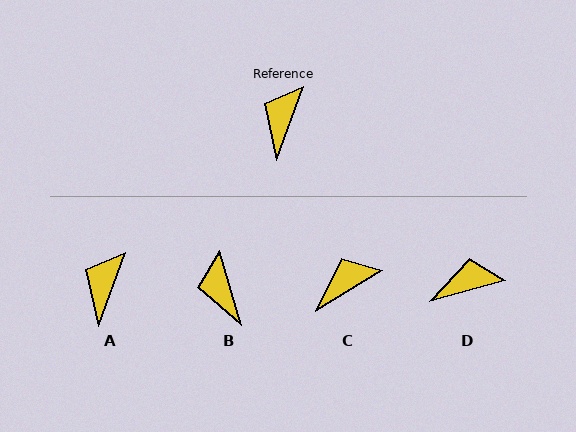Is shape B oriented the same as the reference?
No, it is off by about 37 degrees.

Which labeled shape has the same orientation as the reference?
A.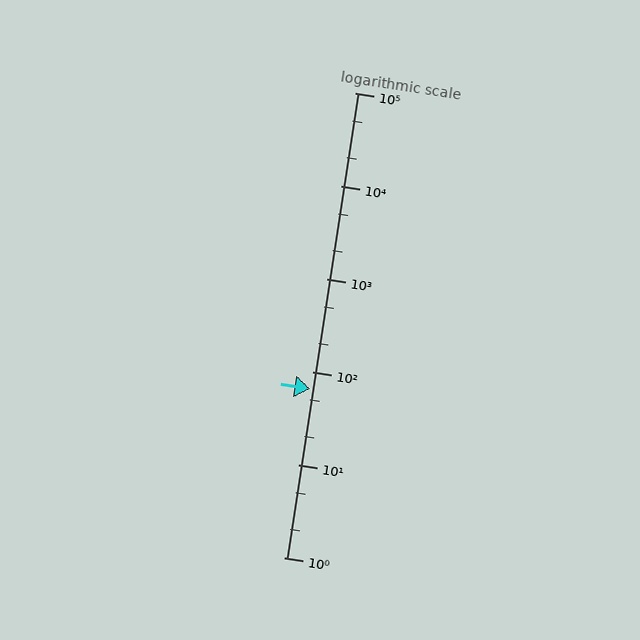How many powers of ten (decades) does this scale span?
The scale spans 5 decades, from 1 to 100000.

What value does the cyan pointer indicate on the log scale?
The pointer indicates approximately 65.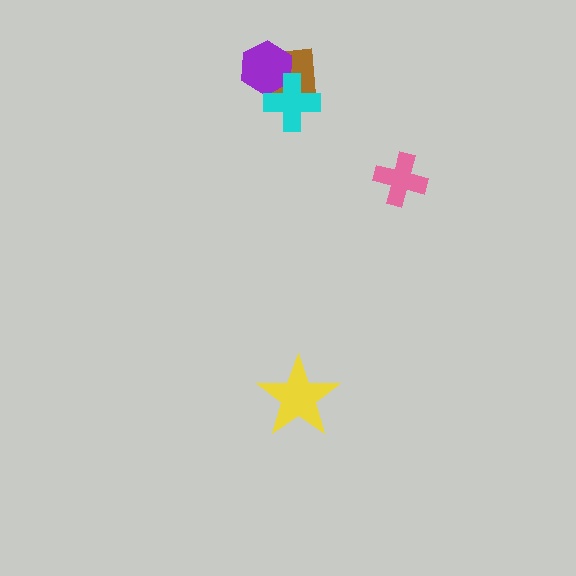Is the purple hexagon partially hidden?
Yes, it is partially covered by another shape.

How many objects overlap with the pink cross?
0 objects overlap with the pink cross.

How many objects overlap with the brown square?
2 objects overlap with the brown square.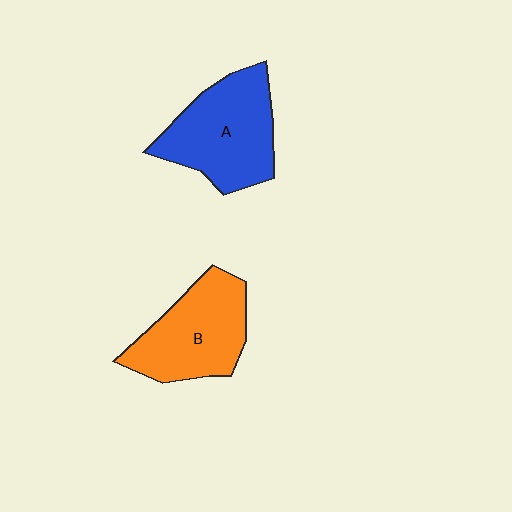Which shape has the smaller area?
Shape B (orange).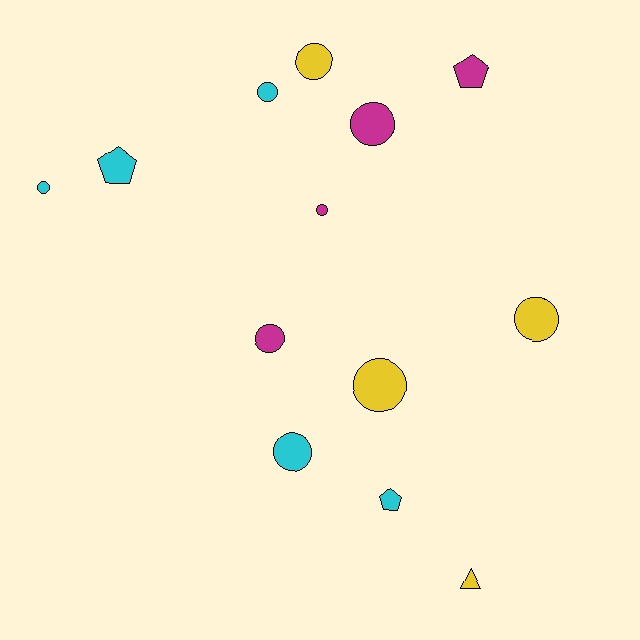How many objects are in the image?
There are 13 objects.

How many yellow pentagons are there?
There are no yellow pentagons.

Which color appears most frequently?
Cyan, with 5 objects.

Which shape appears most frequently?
Circle, with 9 objects.